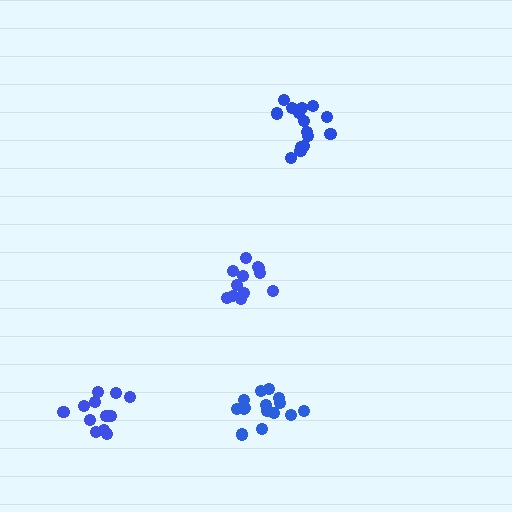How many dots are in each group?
Group 1: 15 dots, Group 2: 12 dots, Group 3: 12 dots, Group 4: 15 dots (54 total).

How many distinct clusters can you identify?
There are 4 distinct clusters.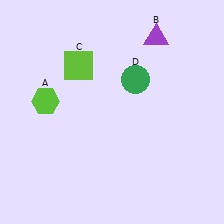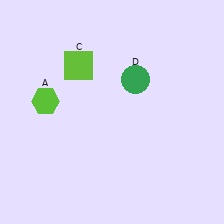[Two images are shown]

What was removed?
The purple triangle (B) was removed in Image 2.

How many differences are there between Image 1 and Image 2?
There is 1 difference between the two images.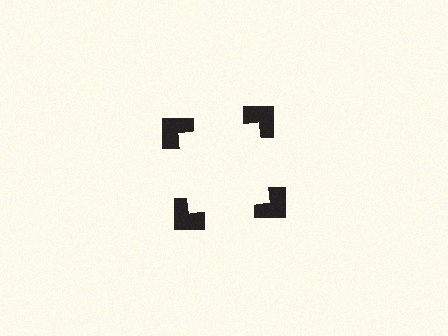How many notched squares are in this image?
There are 4 — one at each vertex of the illusory square.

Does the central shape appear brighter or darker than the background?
It typically appears slightly brighter than the background, even though no actual brightness change is drawn.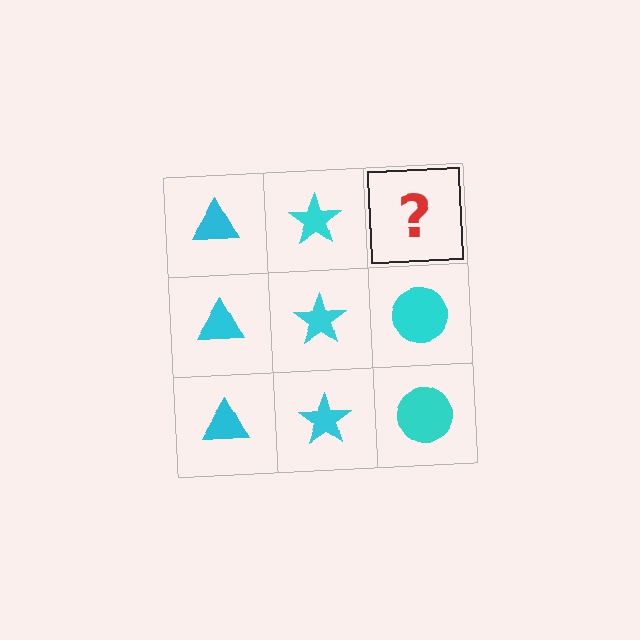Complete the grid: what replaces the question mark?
The question mark should be replaced with a cyan circle.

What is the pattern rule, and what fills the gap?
The rule is that each column has a consistent shape. The gap should be filled with a cyan circle.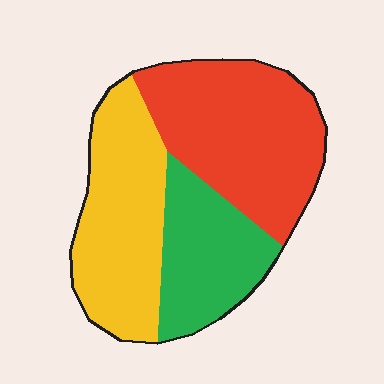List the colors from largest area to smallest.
From largest to smallest: red, yellow, green.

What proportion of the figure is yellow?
Yellow takes up between a quarter and a half of the figure.